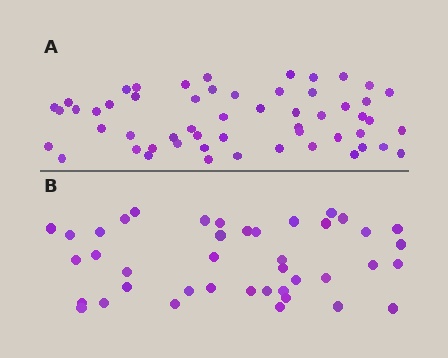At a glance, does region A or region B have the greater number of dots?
Region A (the top region) has more dots.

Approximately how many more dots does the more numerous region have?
Region A has approximately 15 more dots than region B.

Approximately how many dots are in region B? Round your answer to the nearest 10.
About 40 dots. (The exact count is 41, which rounds to 40.)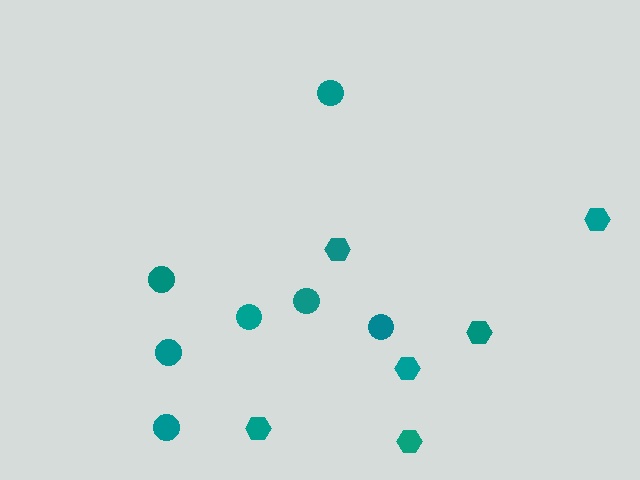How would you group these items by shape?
There are 2 groups: one group of circles (7) and one group of hexagons (6).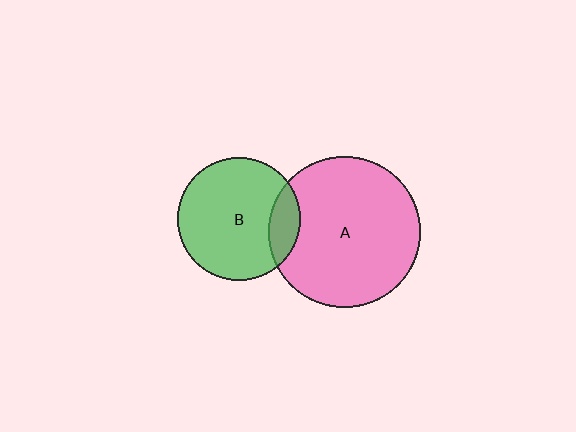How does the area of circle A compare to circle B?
Approximately 1.5 times.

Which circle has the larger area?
Circle A (pink).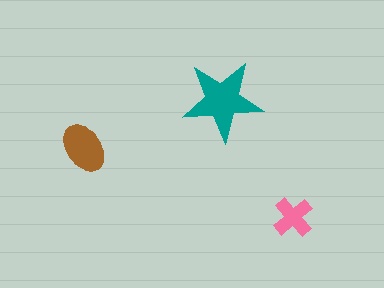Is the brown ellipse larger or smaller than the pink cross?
Larger.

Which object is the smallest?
The pink cross.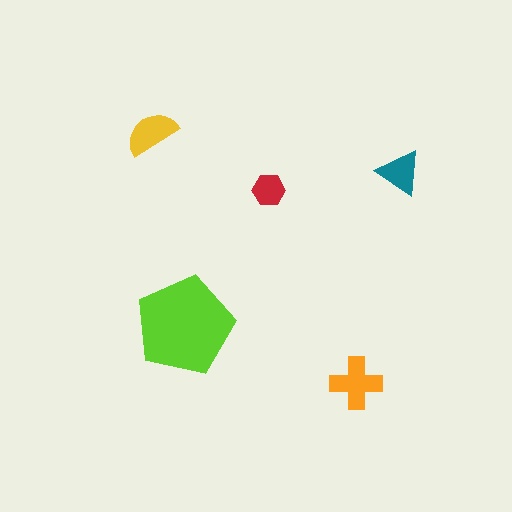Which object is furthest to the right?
The teal triangle is rightmost.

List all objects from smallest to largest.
The red hexagon, the teal triangle, the yellow semicircle, the orange cross, the lime pentagon.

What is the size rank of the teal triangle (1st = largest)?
4th.